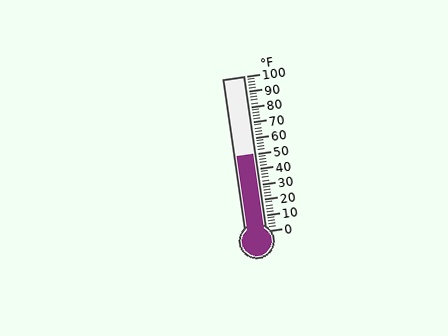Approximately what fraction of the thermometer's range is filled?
The thermometer is filled to approximately 50% of its range.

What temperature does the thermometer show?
The thermometer shows approximately 50°F.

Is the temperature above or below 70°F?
The temperature is below 70°F.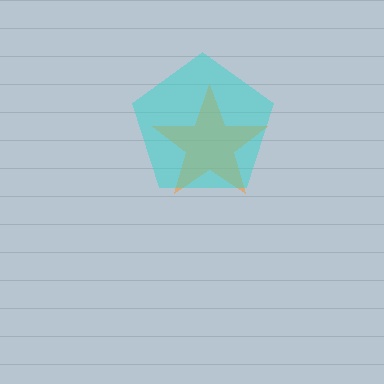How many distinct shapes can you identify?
There are 2 distinct shapes: an orange star, a cyan pentagon.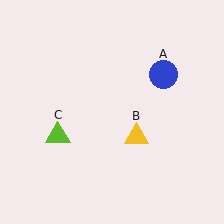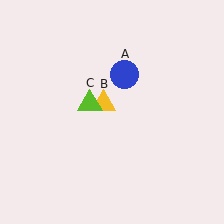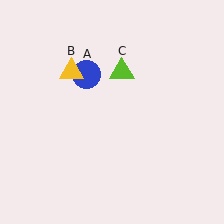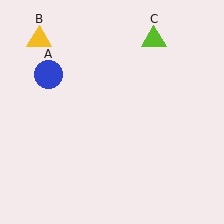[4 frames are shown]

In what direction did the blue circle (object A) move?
The blue circle (object A) moved left.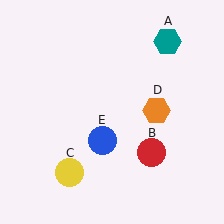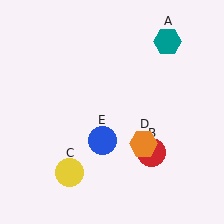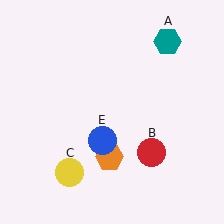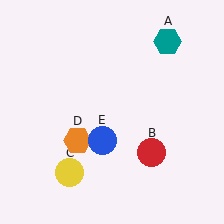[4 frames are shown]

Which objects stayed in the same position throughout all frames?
Teal hexagon (object A) and red circle (object B) and yellow circle (object C) and blue circle (object E) remained stationary.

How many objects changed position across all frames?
1 object changed position: orange hexagon (object D).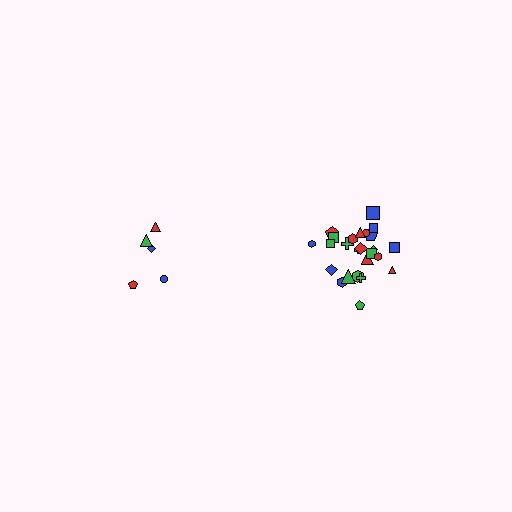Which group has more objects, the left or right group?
The right group.